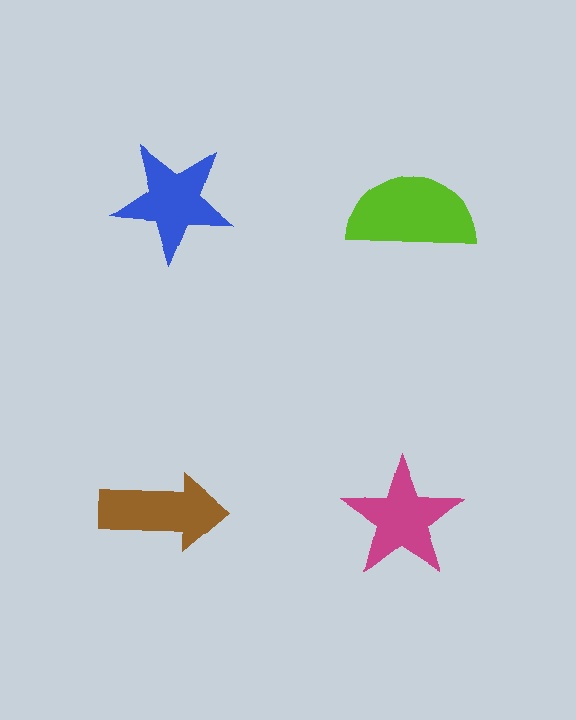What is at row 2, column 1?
A brown arrow.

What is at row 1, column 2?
A lime semicircle.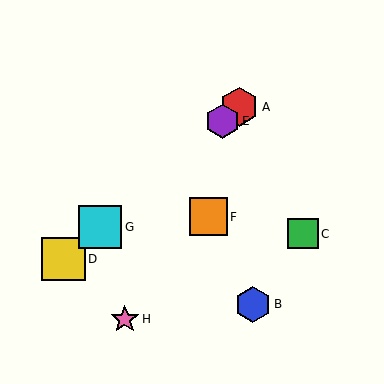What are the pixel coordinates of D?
Object D is at (64, 259).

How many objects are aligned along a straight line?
4 objects (A, D, E, G) are aligned along a straight line.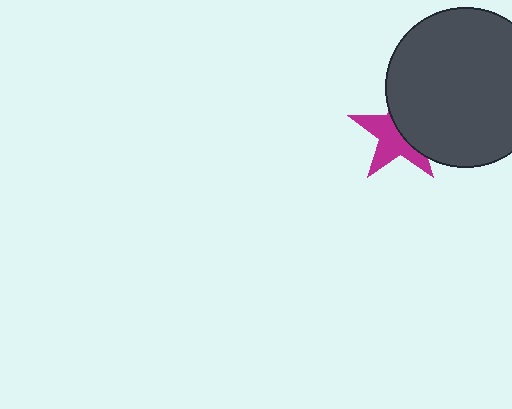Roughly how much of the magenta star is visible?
About half of it is visible (roughly 53%).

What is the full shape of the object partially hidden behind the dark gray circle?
The partially hidden object is a magenta star.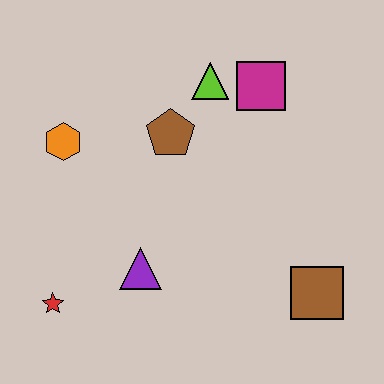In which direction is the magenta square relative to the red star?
The magenta square is above the red star.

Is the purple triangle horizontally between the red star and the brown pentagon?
Yes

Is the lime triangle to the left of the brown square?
Yes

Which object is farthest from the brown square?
The orange hexagon is farthest from the brown square.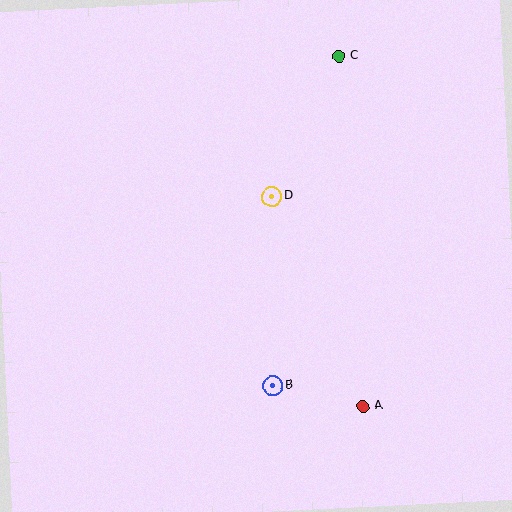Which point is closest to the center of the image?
Point D at (272, 197) is closest to the center.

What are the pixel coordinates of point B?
Point B is at (273, 386).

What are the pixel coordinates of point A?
Point A is at (363, 406).